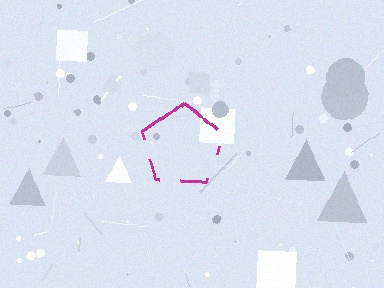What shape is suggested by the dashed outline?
The dashed outline suggests a pentagon.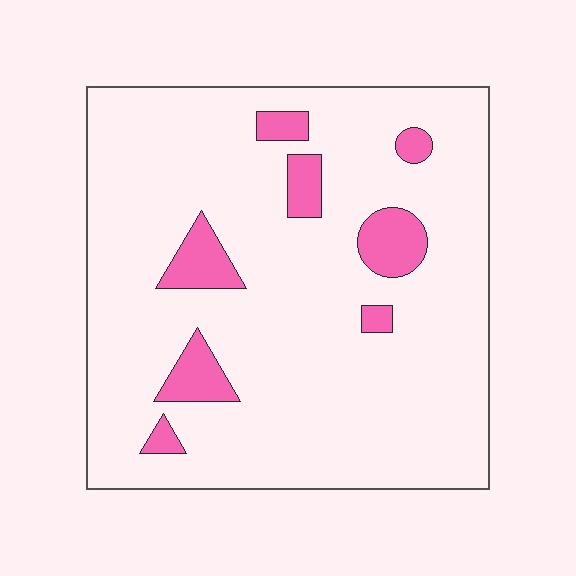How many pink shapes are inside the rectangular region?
8.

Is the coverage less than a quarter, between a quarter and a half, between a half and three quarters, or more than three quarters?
Less than a quarter.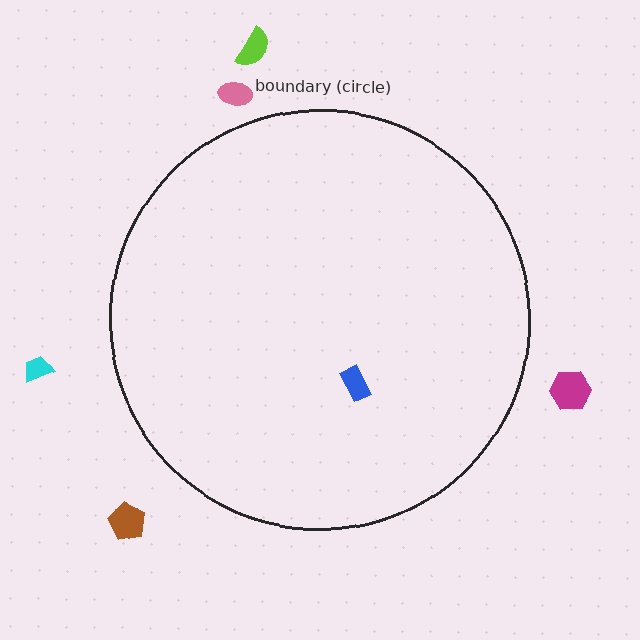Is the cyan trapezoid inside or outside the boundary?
Outside.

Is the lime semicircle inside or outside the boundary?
Outside.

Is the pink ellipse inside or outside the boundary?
Outside.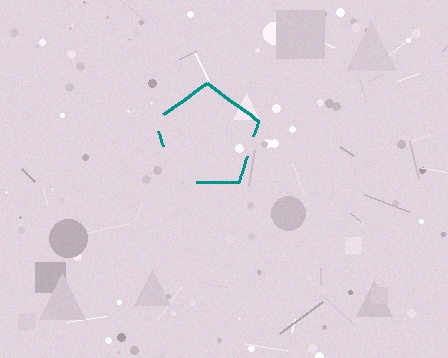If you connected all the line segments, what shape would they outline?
They would outline a pentagon.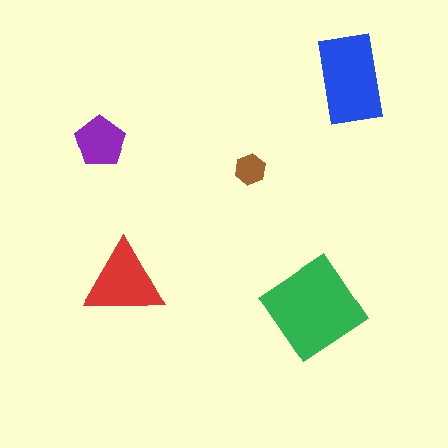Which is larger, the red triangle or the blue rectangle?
The blue rectangle.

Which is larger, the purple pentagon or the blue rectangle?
The blue rectangle.